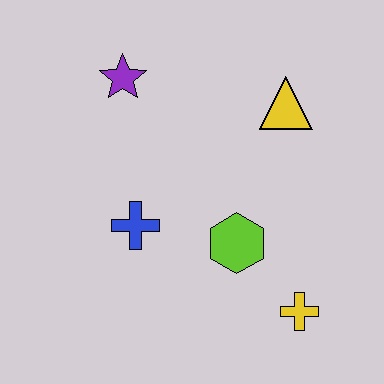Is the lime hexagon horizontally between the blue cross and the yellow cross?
Yes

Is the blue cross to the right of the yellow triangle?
No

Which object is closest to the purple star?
The blue cross is closest to the purple star.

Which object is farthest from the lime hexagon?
The purple star is farthest from the lime hexagon.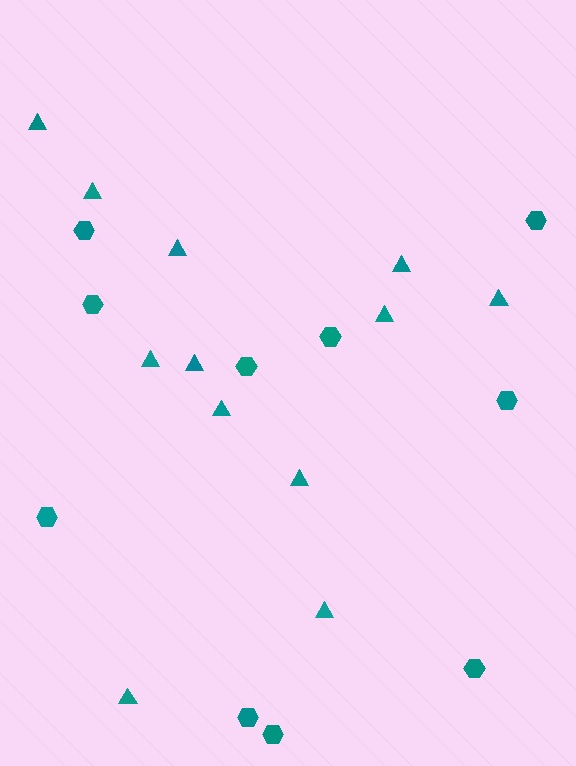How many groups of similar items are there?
There are 2 groups: one group of triangles (12) and one group of hexagons (10).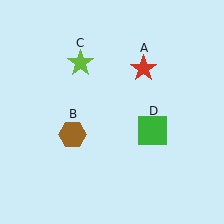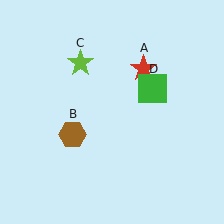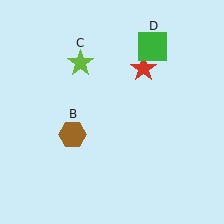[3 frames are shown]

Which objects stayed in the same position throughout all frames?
Red star (object A) and brown hexagon (object B) and lime star (object C) remained stationary.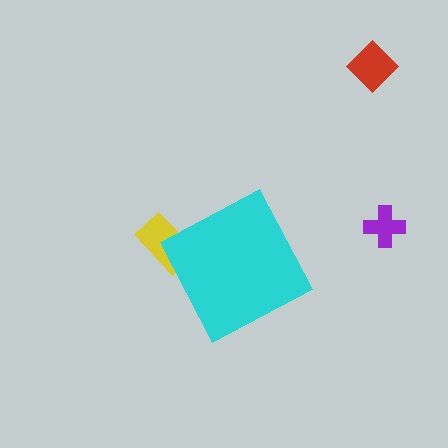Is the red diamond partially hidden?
No, the red diamond is fully visible.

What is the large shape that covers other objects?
A cyan diamond.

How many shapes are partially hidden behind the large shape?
1 shape is partially hidden.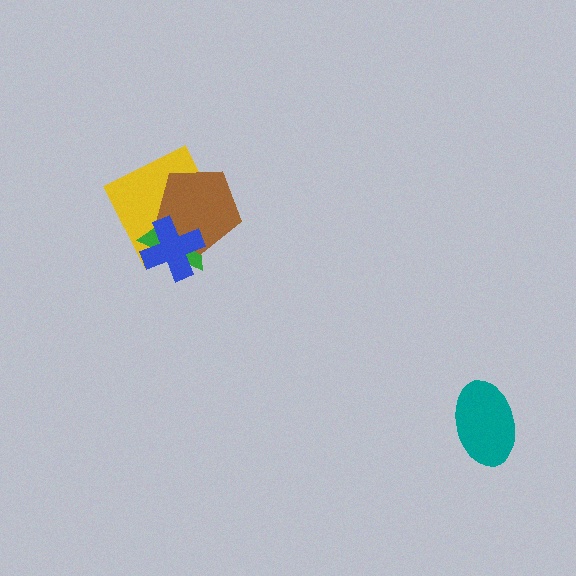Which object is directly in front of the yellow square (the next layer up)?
The green triangle is directly in front of the yellow square.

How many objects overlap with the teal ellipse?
0 objects overlap with the teal ellipse.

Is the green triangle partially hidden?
Yes, it is partially covered by another shape.